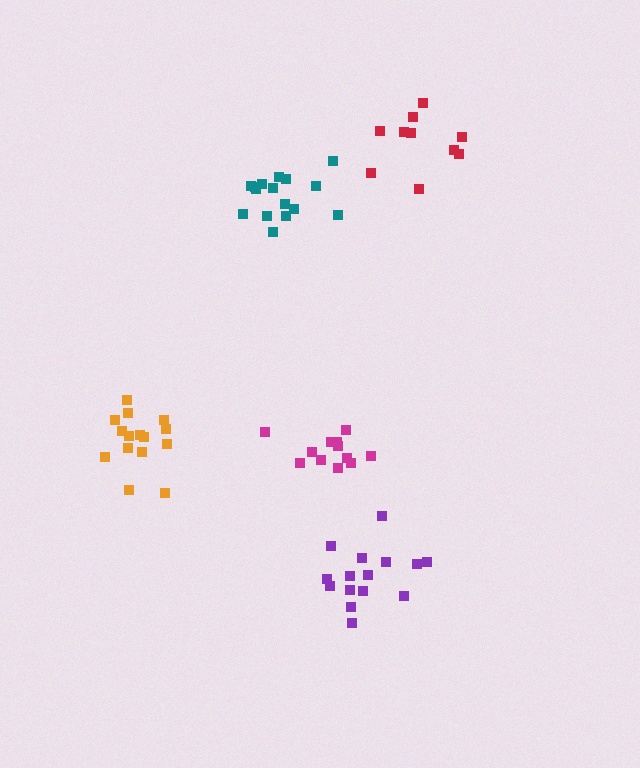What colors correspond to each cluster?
The clusters are colored: teal, red, orange, purple, magenta.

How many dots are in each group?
Group 1: 16 dots, Group 2: 10 dots, Group 3: 15 dots, Group 4: 15 dots, Group 5: 12 dots (68 total).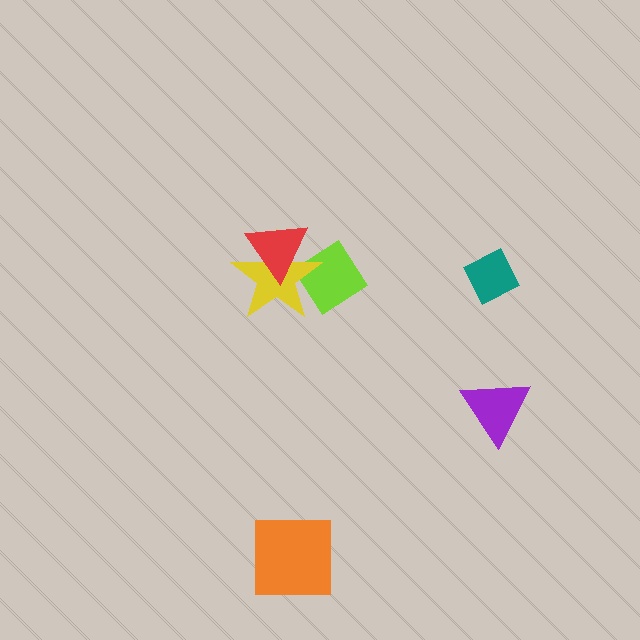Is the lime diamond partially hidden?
Yes, it is partially covered by another shape.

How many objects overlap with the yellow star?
2 objects overlap with the yellow star.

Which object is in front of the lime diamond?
The yellow star is in front of the lime diamond.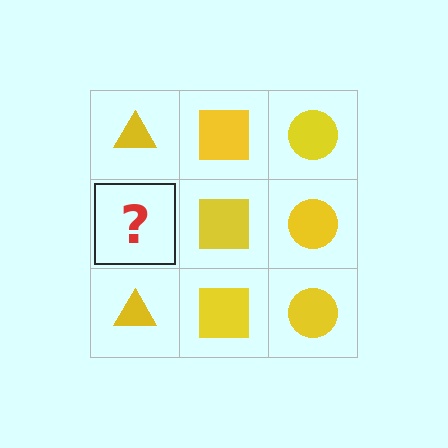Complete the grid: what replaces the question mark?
The question mark should be replaced with a yellow triangle.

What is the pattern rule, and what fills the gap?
The rule is that each column has a consistent shape. The gap should be filled with a yellow triangle.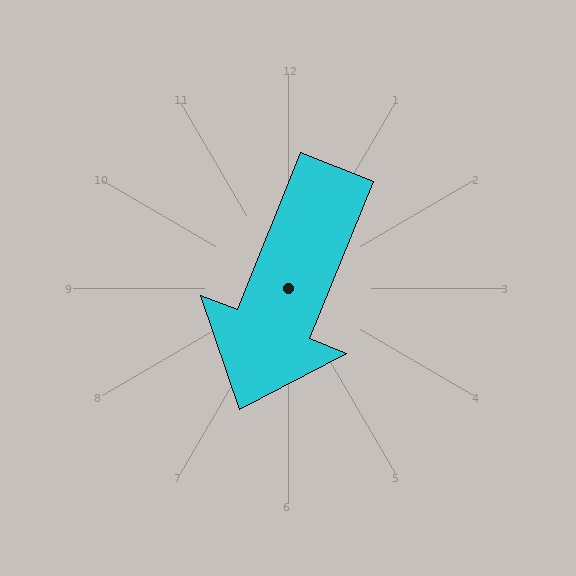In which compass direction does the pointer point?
South.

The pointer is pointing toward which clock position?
Roughly 7 o'clock.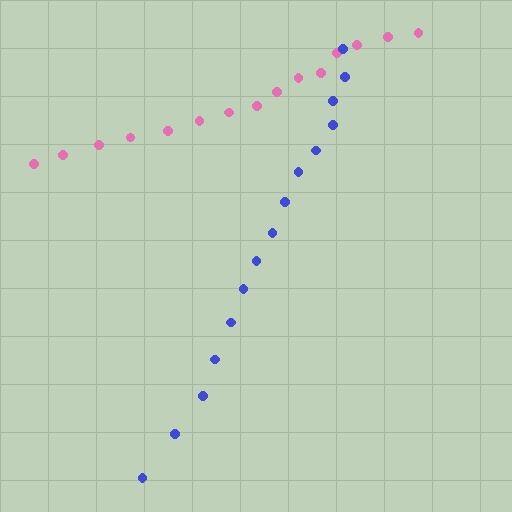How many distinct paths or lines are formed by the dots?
There are 2 distinct paths.